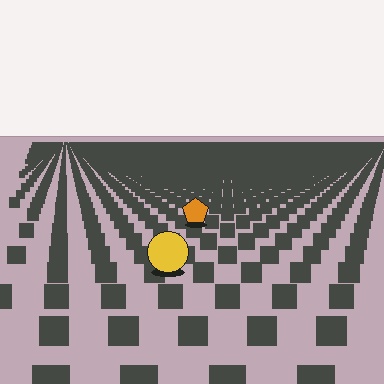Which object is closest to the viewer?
The yellow circle is closest. The texture marks near it are larger and more spread out.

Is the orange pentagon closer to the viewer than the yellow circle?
No. The yellow circle is closer — you can tell from the texture gradient: the ground texture is coarser near it.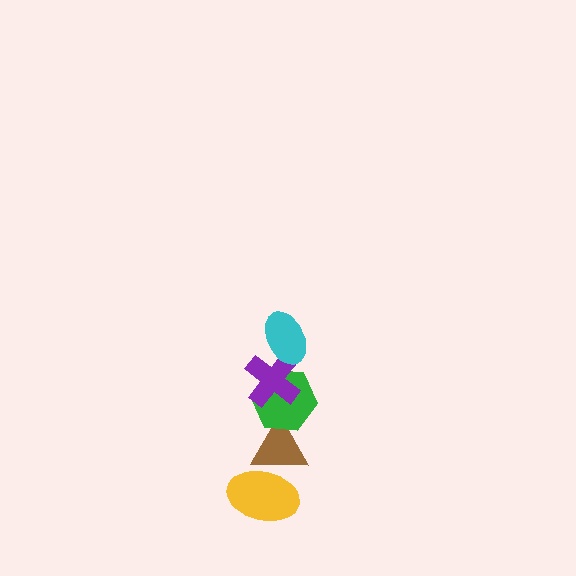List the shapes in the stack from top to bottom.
From top to bottom: the cyan ellipse, the purple cross, the green hexagon, the brown triangle, the yellow ellipse.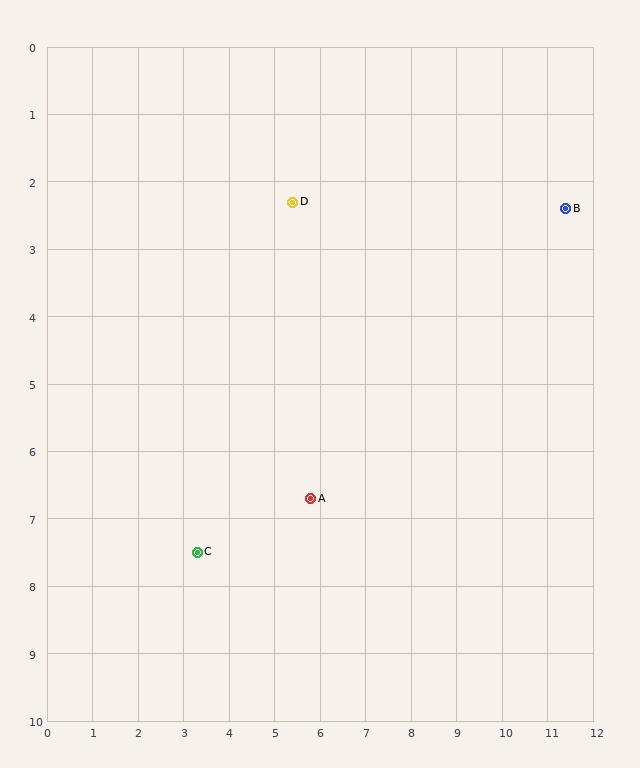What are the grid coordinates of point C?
Point C is at approximately (3.3, 7.5).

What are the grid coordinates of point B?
Point B is at approximately (11.4, 2.4).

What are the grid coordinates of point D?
Point D is at approximately (5.4, 2.3).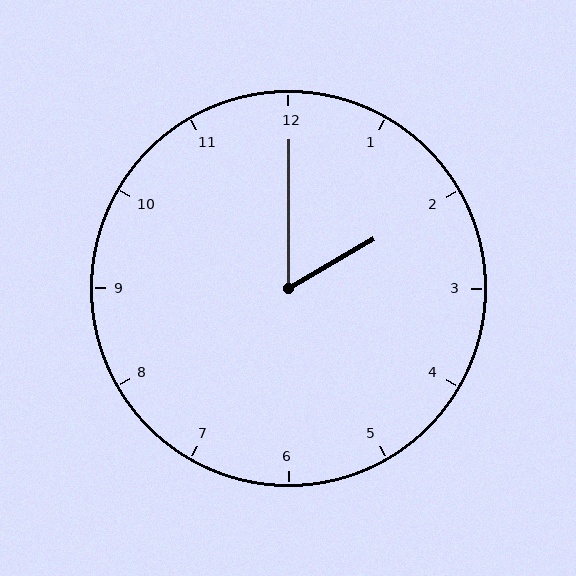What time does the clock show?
2:00.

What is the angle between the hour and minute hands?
Approximately 60 degrees.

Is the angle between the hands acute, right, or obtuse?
It is acute.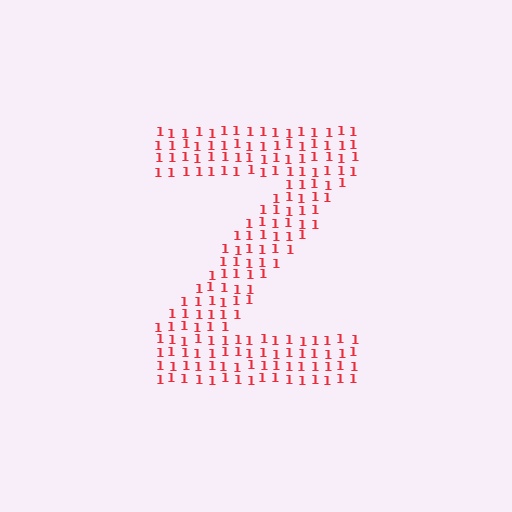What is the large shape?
The large shape is the letter Z.